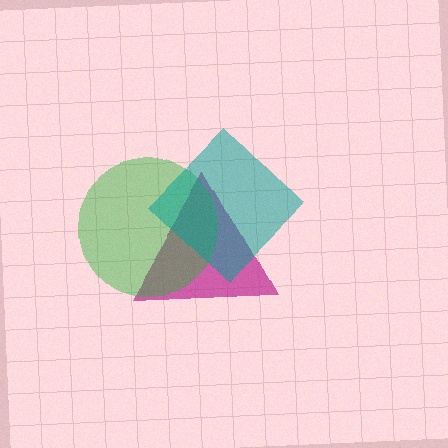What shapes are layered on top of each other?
The layered shapes are: a magenta triangle, a green circle, a teal diamond.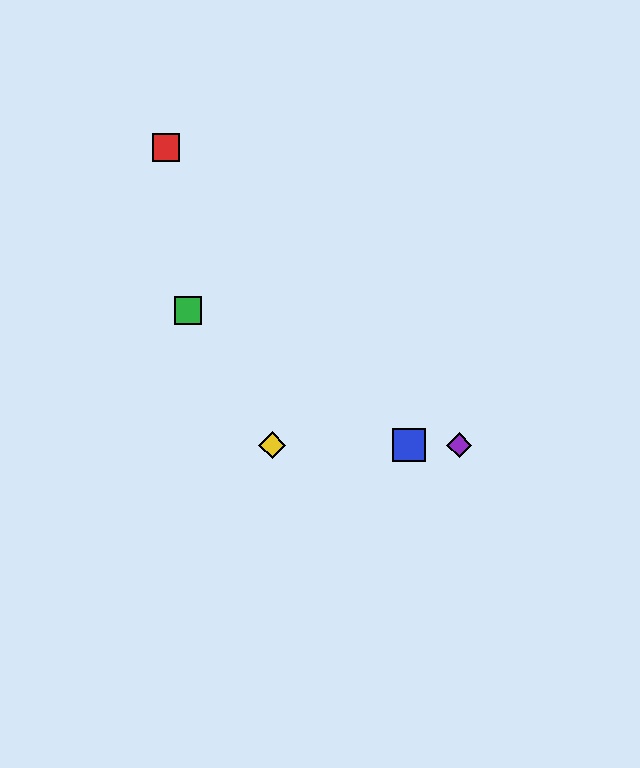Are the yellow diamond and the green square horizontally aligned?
No, the yellow diamond is at y≈445 and the green square is at y≈310.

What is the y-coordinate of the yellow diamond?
The yellow diamond is at y≈445.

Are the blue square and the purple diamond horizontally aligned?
Yes, both are at y≈445.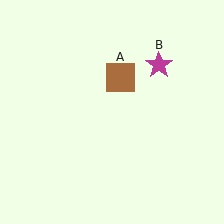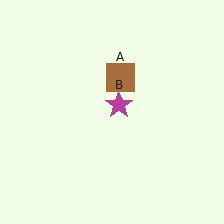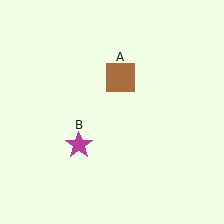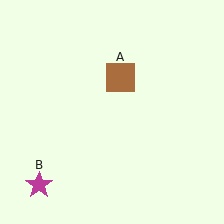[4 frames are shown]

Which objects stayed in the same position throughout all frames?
Brown square (object A) remained stationary.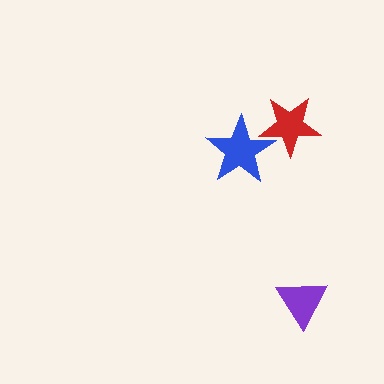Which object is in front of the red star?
The blue star is in front of the red star.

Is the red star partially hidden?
Yes, it is partially covered by another shape.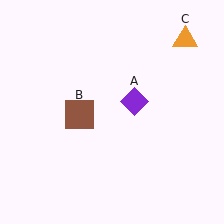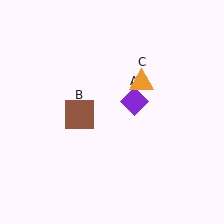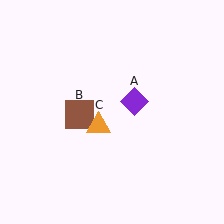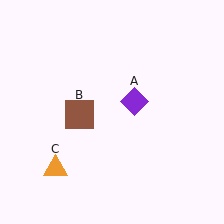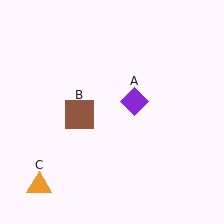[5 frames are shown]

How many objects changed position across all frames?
1 object changed position: orange triangle (object C).